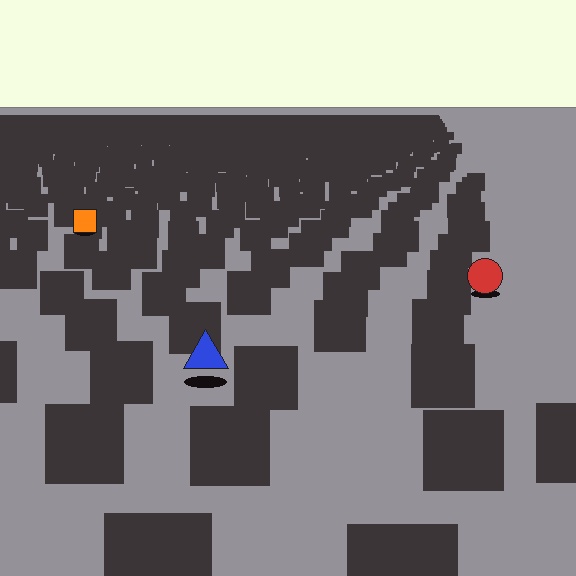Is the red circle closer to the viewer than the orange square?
Yes. The red circle is closer — you can tell from the texture gradient: the ground texture is coarser near it.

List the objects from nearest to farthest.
From nearest to farthest: the blue triangle, the red circle, the orange square.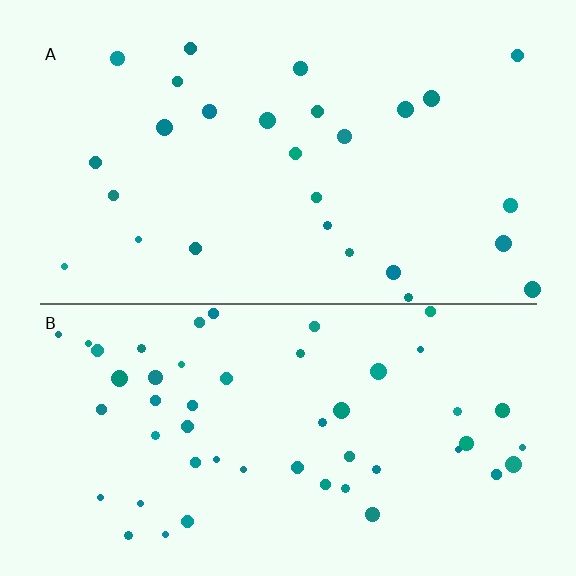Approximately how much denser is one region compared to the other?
Approximately 1.9× — region B over region A.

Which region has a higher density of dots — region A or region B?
B (the bottom).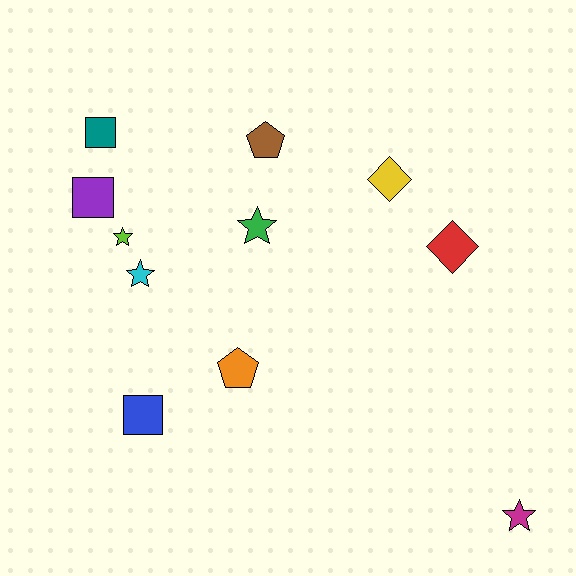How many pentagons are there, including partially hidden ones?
There are 2 pentagons.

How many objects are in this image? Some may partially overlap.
There are 11 objects.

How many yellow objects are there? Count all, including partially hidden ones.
There is 1 yellow object.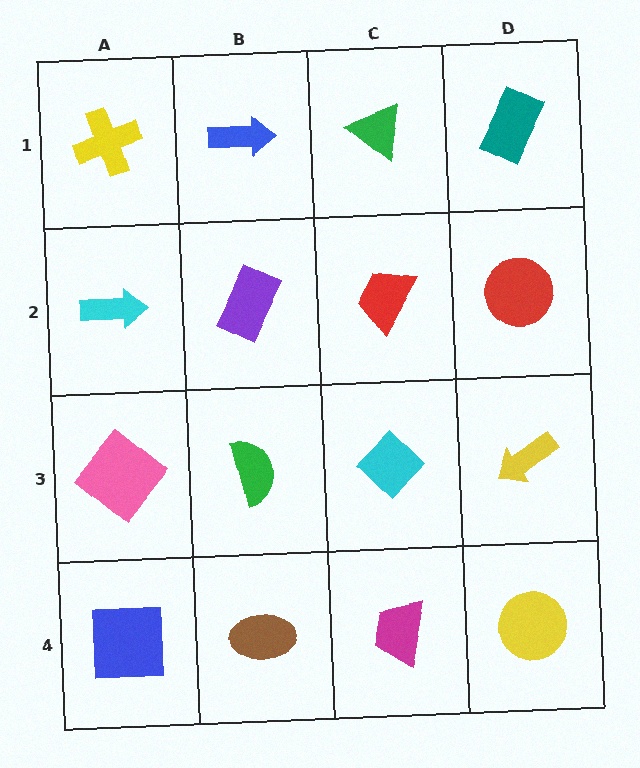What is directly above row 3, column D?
A red circle.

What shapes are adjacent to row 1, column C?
A red trapezoid (row 2, column C), a blue arrow (row 1, column B), a teal rectangle (row 1, column D).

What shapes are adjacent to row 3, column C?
A red trapezoid (row 2, column C), a magenta trapezoid (row 4, column C), a green semicircle (row 3, column B), a yellow arrow (row 3, column D).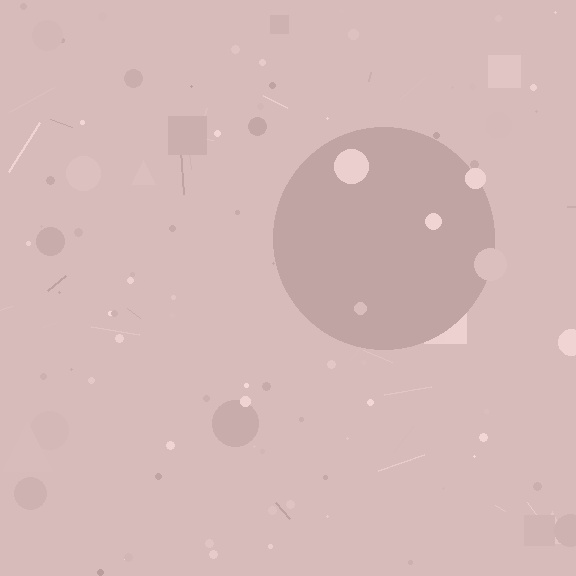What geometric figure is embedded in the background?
A circle is embedded in the background.